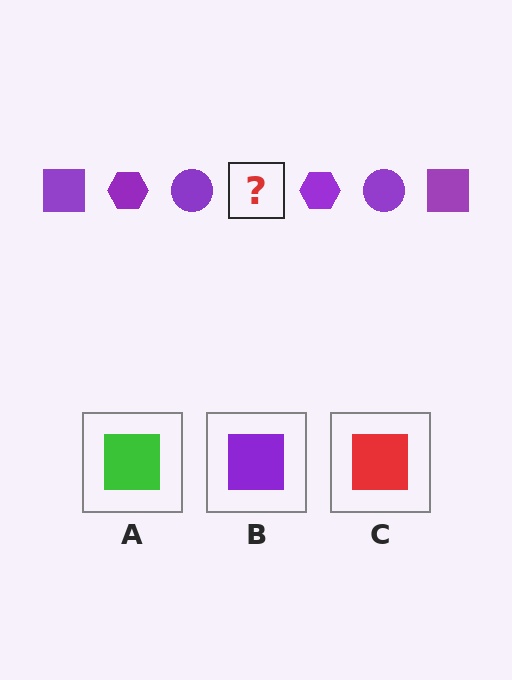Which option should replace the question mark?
Option B.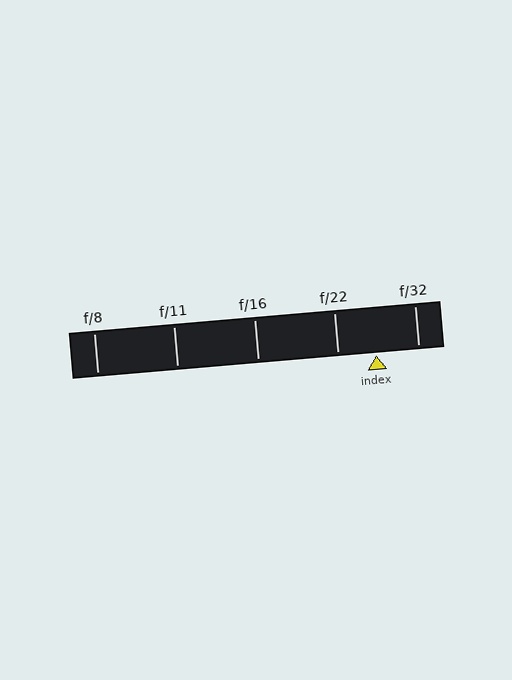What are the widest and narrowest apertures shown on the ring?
The widest aperture shown is f/8 and the narrowest is f/32.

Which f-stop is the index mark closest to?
The index mark is closest to f/22.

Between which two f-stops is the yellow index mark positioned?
The index mark is between f/22 and f/32.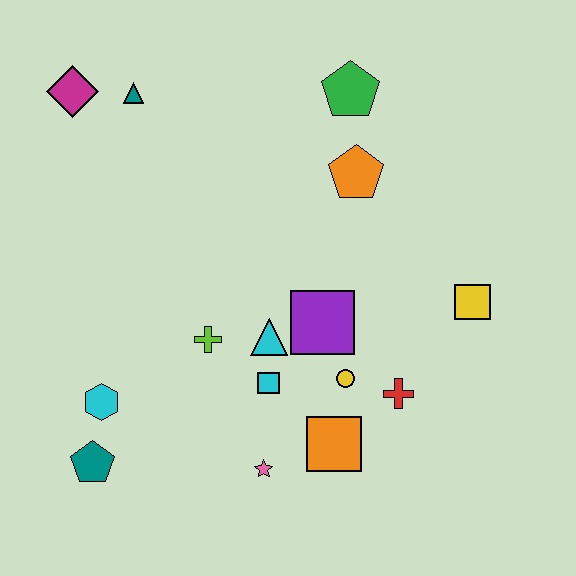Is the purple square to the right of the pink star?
Yes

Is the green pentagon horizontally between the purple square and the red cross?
Yes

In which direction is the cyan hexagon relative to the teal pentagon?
The cyan hexagon is above the teal pentagon.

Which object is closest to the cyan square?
The cyan triangle is closest to the cyan square.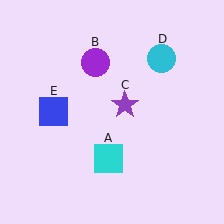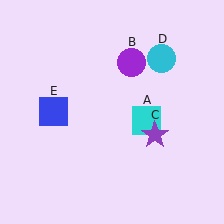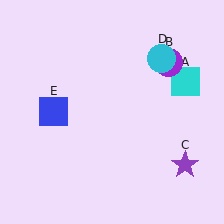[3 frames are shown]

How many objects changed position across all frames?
3 objects changed position: cyan square (object A), purple circle (object B), purple star (object C).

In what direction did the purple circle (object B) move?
The purple circle (object B) moved right.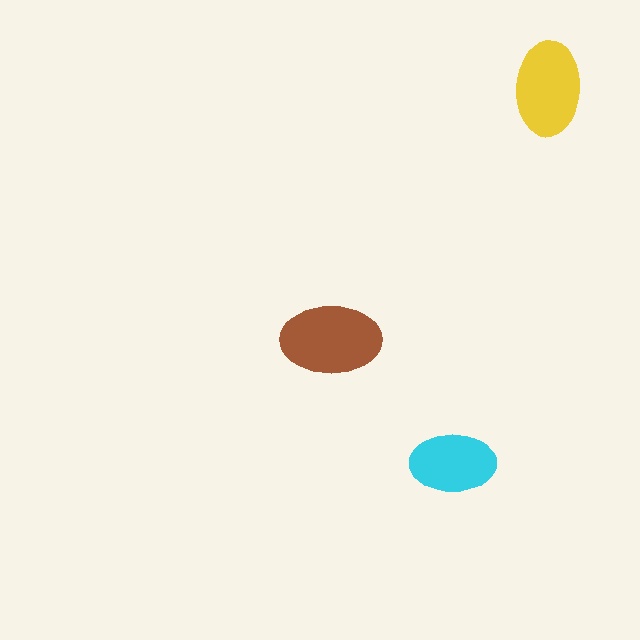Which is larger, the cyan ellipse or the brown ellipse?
The brown one.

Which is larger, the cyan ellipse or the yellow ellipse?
The yellow one.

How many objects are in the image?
There are 3 objects in the image.